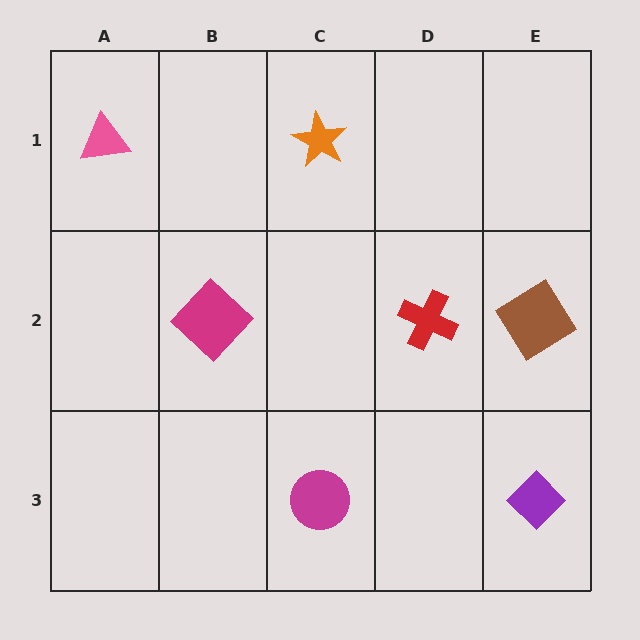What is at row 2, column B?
A magenta diamond.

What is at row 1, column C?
An orange star.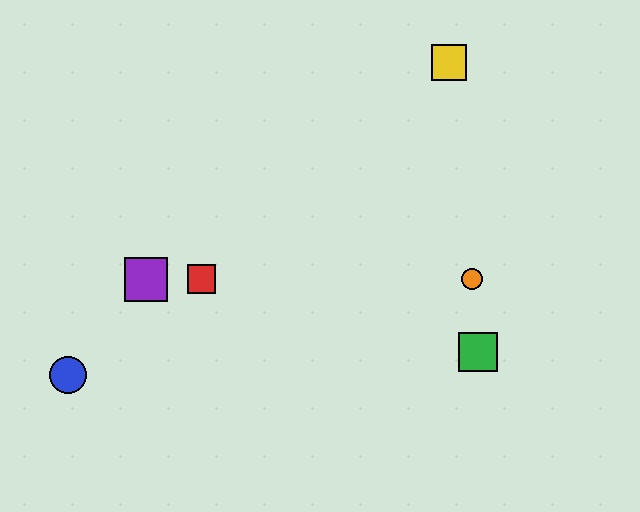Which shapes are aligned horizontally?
The red square, the purple square, the orange circle are aligned horizontally.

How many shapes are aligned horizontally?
3 shapes (the red square, the purple square, the orange circle) are aligned horizontally.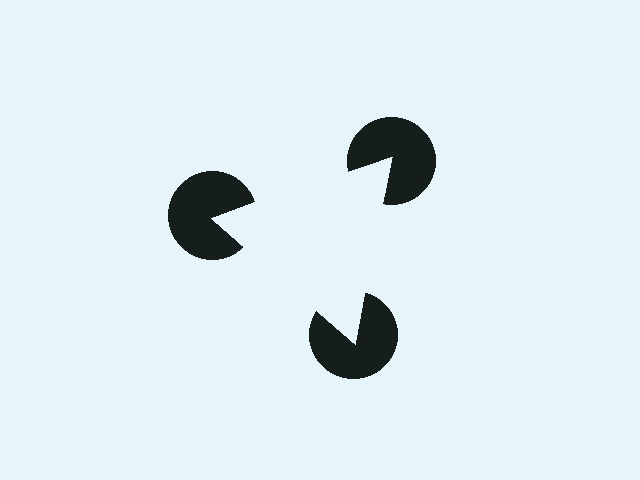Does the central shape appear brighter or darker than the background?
It typically appears slightly brighter than the background, even though no actual brightness change is drawn.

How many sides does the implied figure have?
3 sides.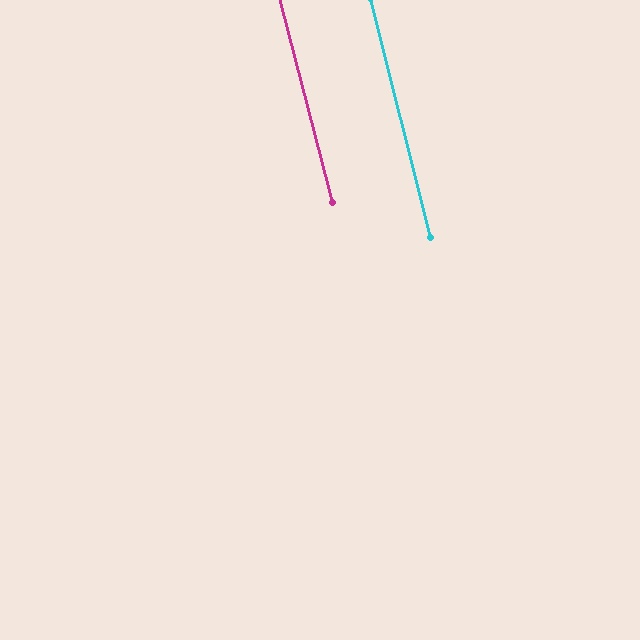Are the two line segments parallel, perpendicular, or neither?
Parallel — their directions differ by only 0.6°.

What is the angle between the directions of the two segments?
Approximately 1 degree.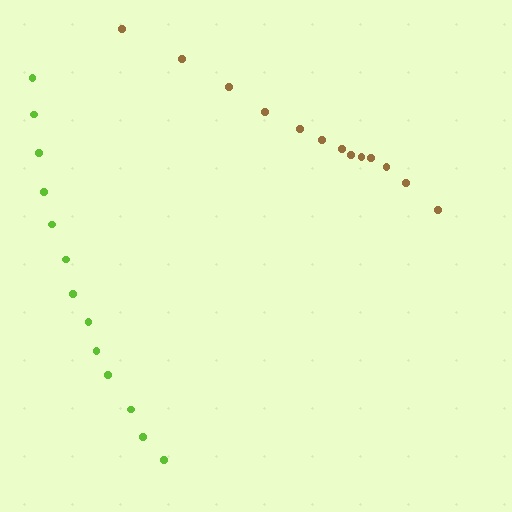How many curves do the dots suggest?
There are 2 distinct paths.